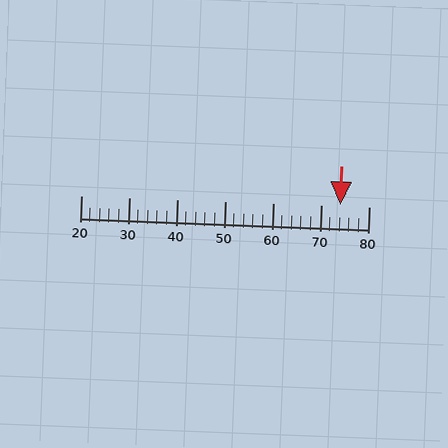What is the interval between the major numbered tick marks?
The major tick marks are spaced 10 units apart.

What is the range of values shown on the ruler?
The ruler shows values from 20 to 80.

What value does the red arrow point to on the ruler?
The red arrow points to approximately 74.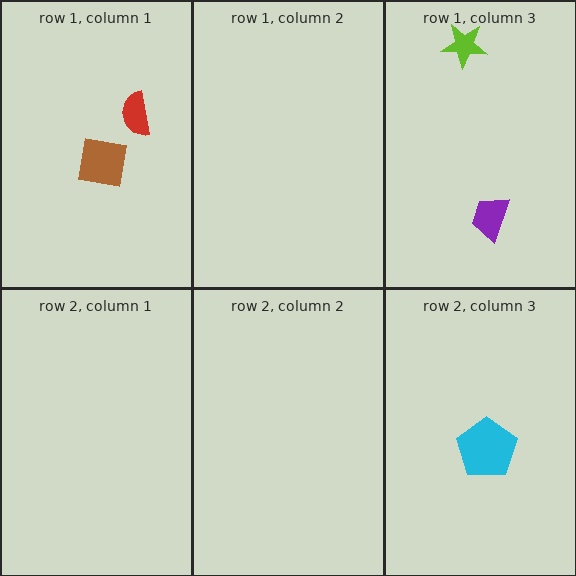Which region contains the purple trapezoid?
The row 1, column 3 region.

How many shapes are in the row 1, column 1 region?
2.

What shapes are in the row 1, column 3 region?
The lime star, the purple trapezoid.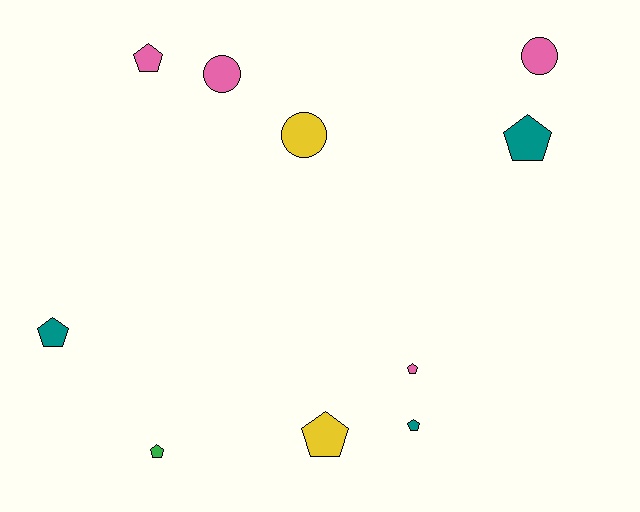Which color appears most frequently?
Pink, with 4 objects.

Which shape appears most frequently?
Pentagon, with 7 objects.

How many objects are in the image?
There are 10 objects.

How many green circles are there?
There are no green circles.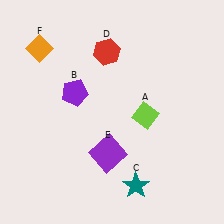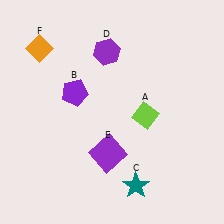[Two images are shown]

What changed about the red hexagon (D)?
In Image 1, D is red. In Image 2, it changed to purple.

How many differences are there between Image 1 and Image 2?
There is 1 difference between the two images.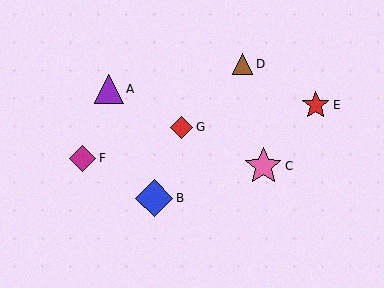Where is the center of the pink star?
The center of the pink star is at (263, 166).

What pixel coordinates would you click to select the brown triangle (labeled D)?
Click at (243, 64) to select the brown triangle D.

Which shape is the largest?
The blue diamond (labeled B) is the largest.